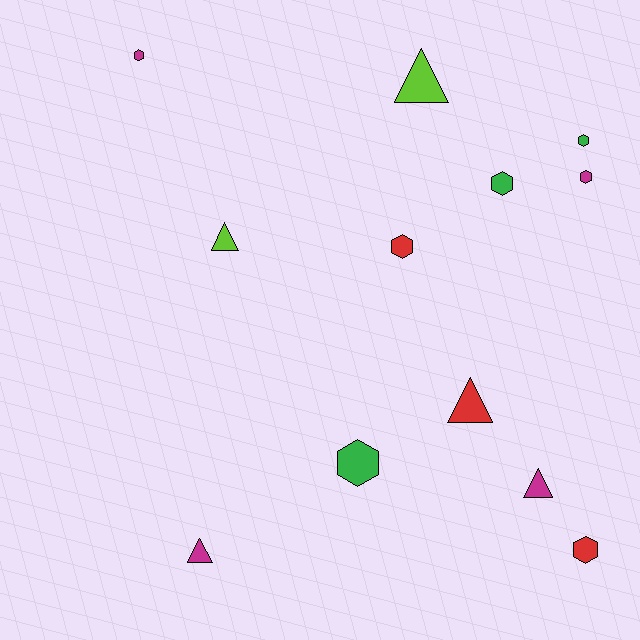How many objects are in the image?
There are 12 objects.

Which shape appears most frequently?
Hexagon, with 7 objects.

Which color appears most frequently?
Magenta, with 4 objects.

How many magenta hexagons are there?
There are 2 magenta hexagons.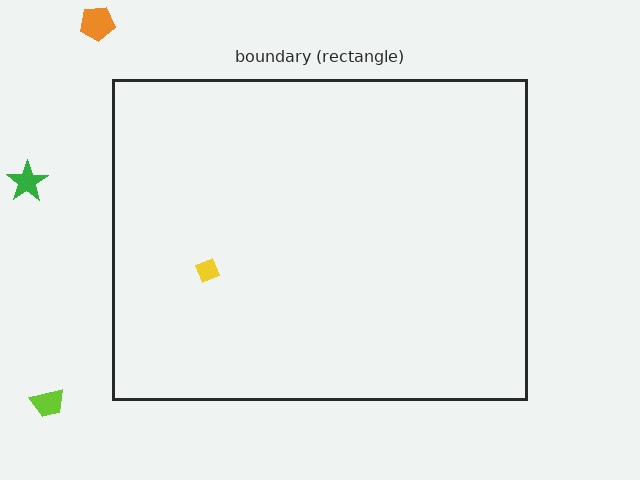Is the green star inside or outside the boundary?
Outside.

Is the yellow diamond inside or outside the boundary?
Inside.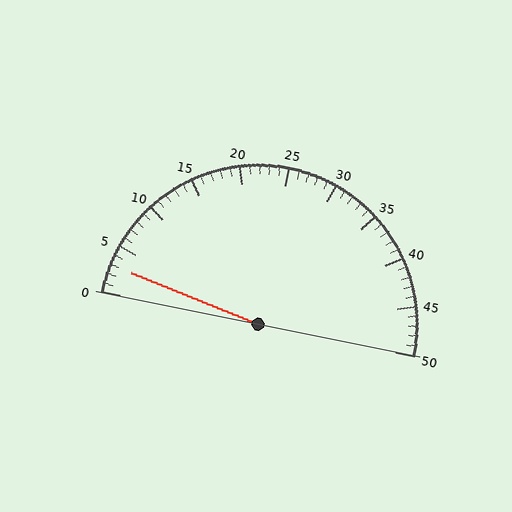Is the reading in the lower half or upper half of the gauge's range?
The reading is in the lower half of the range (0 to 50).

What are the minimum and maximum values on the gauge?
The gauge ranges from 0 to 50.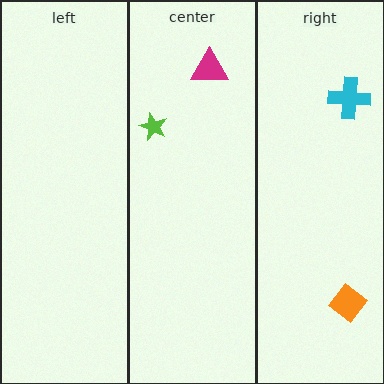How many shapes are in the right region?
2.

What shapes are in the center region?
The lime star, the magenta triangle.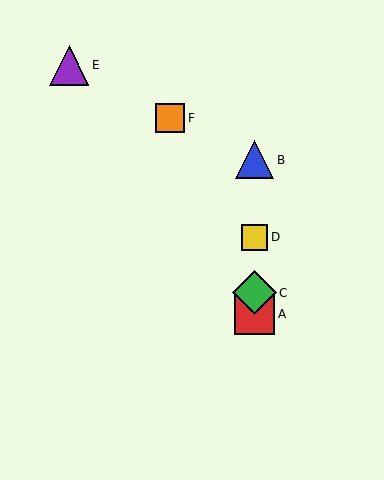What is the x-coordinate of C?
Object C is at x≈255.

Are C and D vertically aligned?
Yes, both are at x≈255.